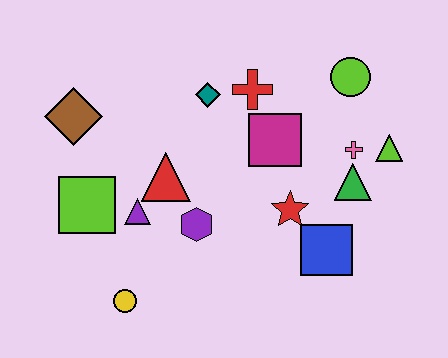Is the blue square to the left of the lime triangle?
Yes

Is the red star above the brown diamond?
No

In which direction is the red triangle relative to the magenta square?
The red triangle is to the left of the magenta square.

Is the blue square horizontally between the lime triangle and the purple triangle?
Yes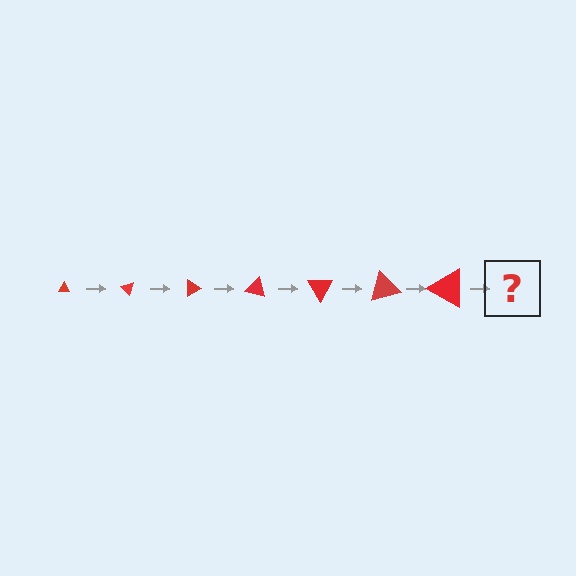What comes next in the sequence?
The next element should be a triangle, larger than the previous one and rotated 315 degrees from the start.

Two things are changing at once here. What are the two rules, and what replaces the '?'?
The two rules are that the triangle grows larger each step and it rotates 45 degrees each step. The '?' should be a triangle, larger than the previous one and rotated 315 degrees from the start.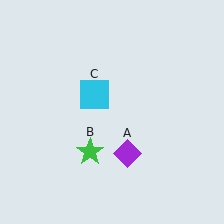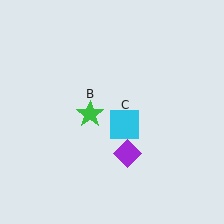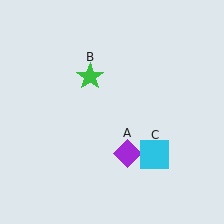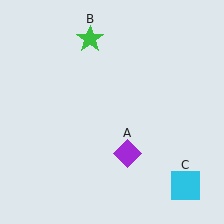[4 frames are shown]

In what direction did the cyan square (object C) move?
The cyan square (object C) moved down and to the right.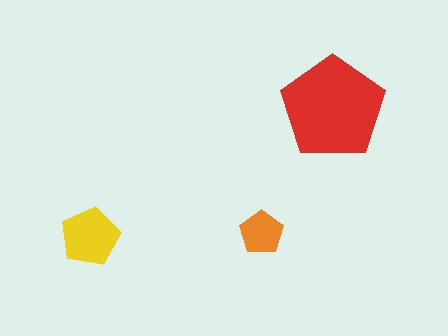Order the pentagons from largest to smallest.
the red one, the yellow one, the orange one.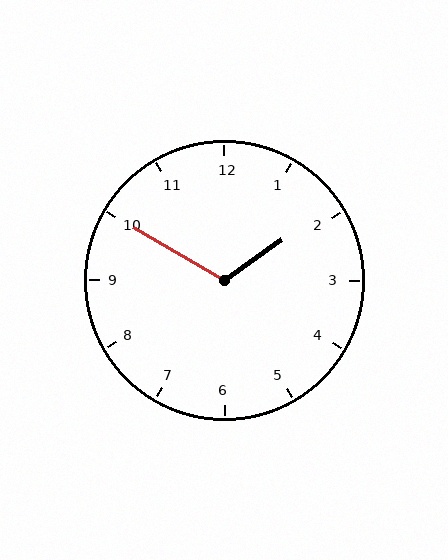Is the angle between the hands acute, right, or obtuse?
It is obtuse.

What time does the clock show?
1:50.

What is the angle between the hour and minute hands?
Approximately 115 degrees.